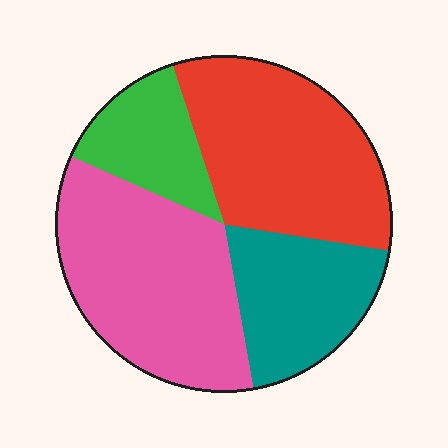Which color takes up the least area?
Green, at roughly 15%.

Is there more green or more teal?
Teal.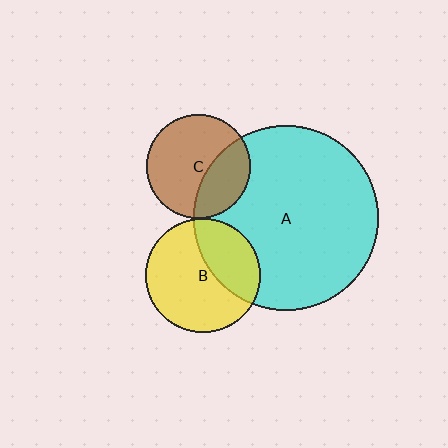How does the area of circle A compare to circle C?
Approximately 3.1 times.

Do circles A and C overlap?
Yes.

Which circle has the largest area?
Circle A (cyan).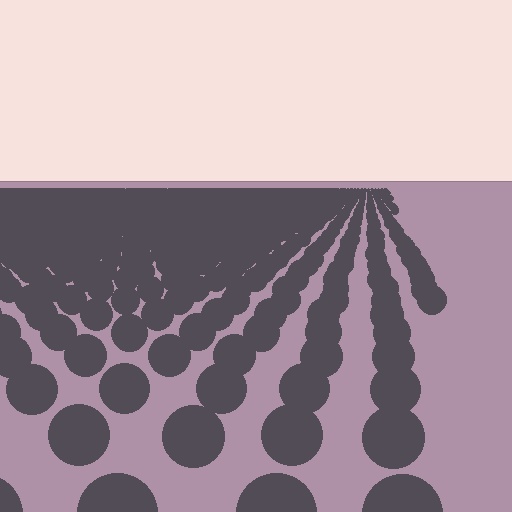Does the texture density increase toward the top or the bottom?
Density increases toward the top.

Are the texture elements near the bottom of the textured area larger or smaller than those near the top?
Larger. Near the bottom, elements are closer to the viewer and appear at a bigger on-screen size.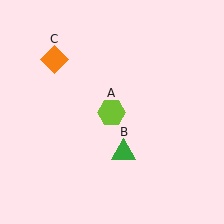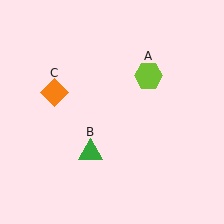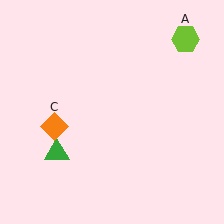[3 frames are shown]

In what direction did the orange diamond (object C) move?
The orange diamond (object C) moved down.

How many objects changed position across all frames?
3 objects changed position: lime hexagon (object A), green triangle (object B), orange diamond (object C).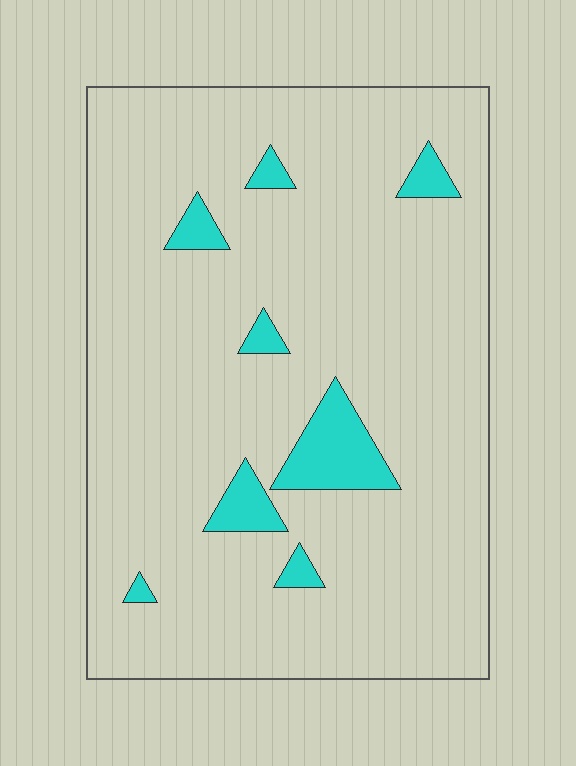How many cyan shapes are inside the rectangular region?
8.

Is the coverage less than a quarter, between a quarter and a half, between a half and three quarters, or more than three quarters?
Less than a quarter.